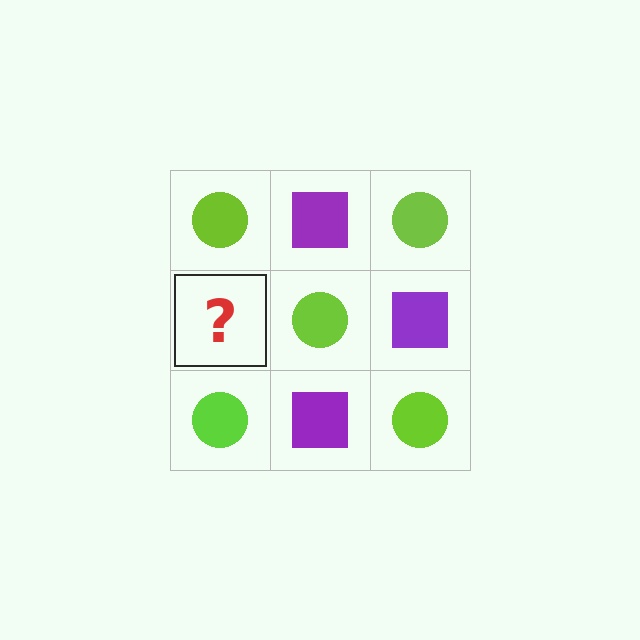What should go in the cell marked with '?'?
The missing cell should contain a purple square.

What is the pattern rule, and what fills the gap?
The rule is that it alternates lime circle and purple square in a checkerboard pattern. The gap should be filled with a purple square.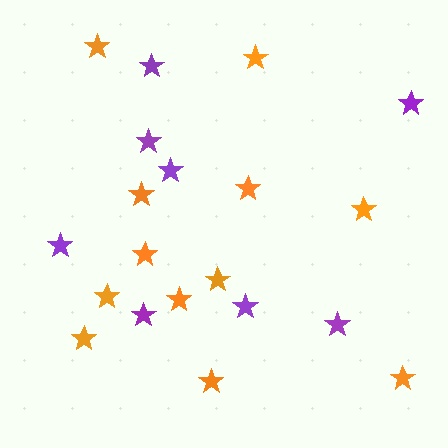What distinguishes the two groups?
There are 2 groups: one group of purple stars (8) and one group of orange stars (12).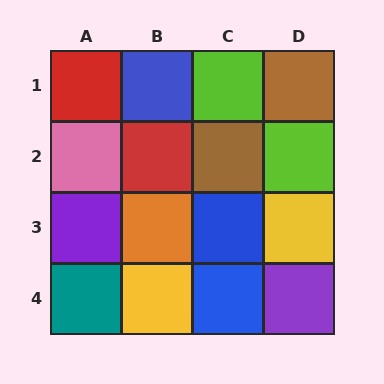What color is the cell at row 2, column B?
Red.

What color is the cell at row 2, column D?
Lime.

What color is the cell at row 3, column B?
Orange.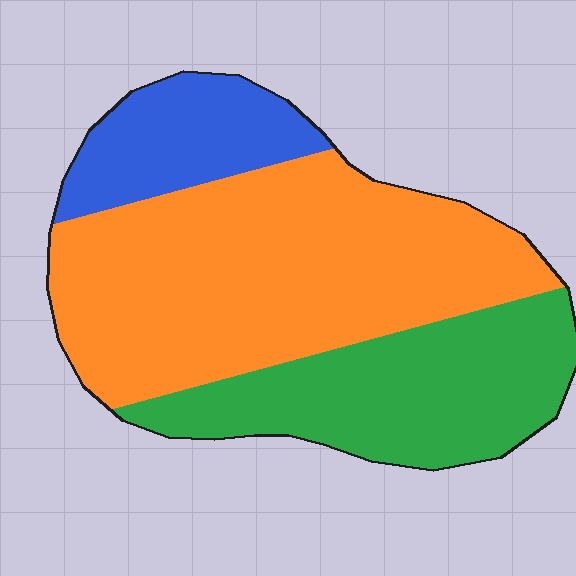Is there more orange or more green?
Orange.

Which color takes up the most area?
Orange, at roughly 55%.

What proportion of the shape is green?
Green covers 30% of the shape.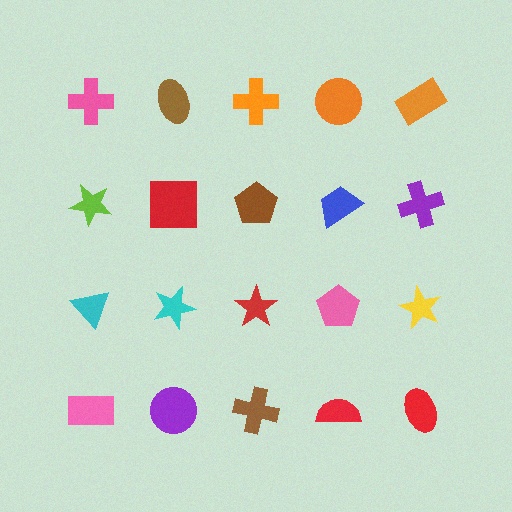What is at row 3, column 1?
A cyan triangle.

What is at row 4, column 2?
A purple circle.